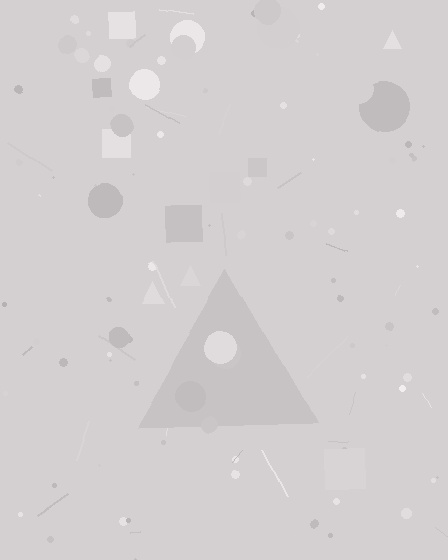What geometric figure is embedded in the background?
A triangle is embedded in the background.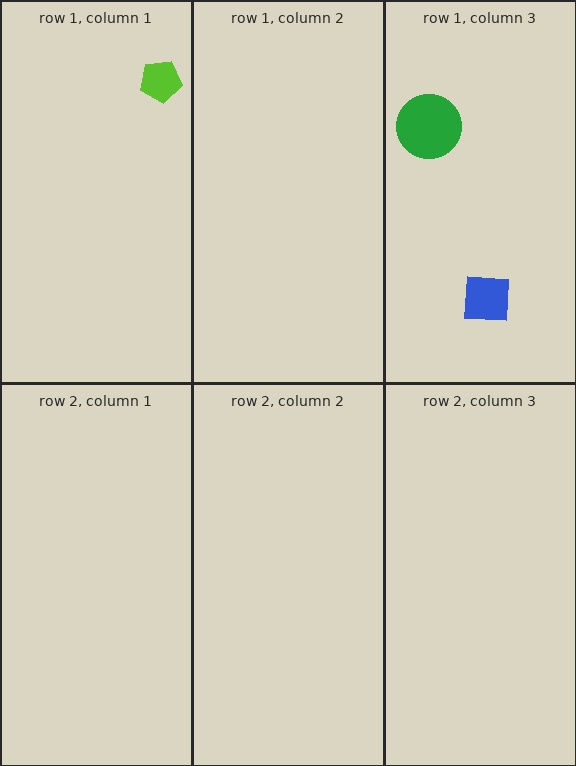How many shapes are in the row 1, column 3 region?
2.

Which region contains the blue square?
The row 1, column 3 region.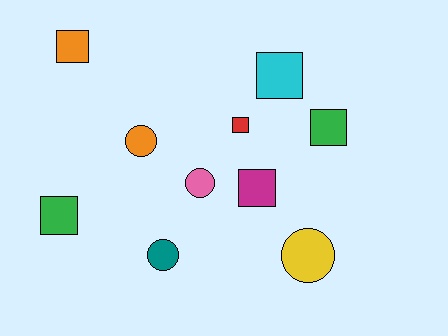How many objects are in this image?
There are 10 objects.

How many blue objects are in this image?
There are no blue objects.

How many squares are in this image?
There are 6 squares.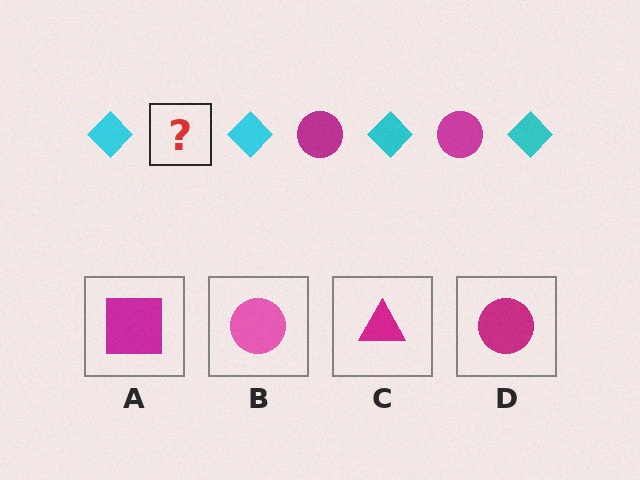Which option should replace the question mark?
Option D.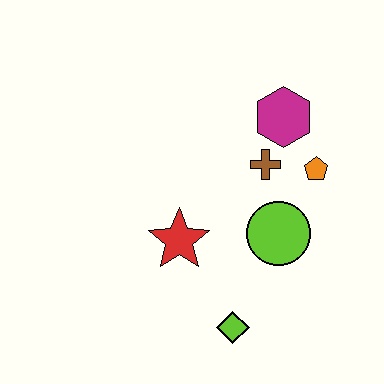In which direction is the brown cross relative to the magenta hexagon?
The brown cross is below the magenta hexagon.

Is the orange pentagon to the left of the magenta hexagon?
No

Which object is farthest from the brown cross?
The lime diamond is farthest from the brown cross.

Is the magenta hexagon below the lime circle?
No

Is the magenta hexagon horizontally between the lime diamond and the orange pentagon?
Yes